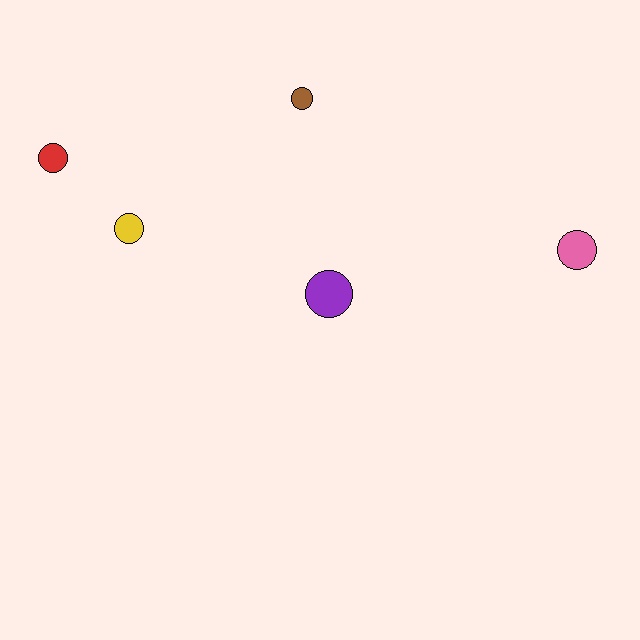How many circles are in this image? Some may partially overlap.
There are 5 circles.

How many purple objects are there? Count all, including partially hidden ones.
There is 1 purple object.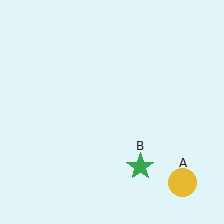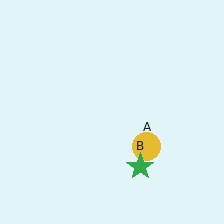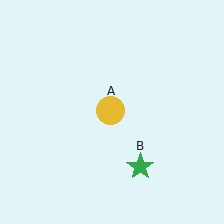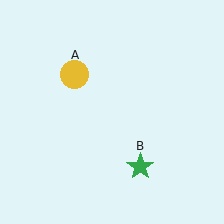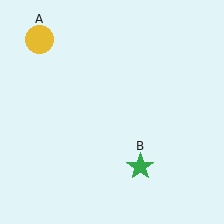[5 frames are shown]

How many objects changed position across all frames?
1 object changed position: yellow circle (object A).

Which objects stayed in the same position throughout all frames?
Green star (object B) remained stationary.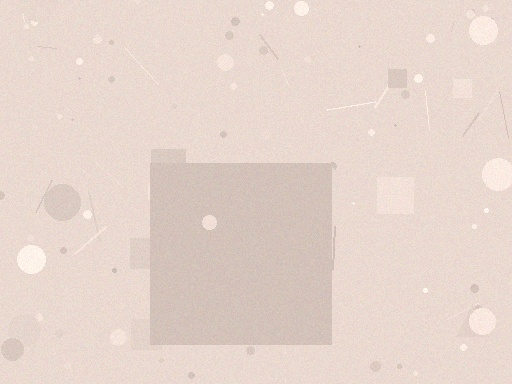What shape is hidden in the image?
A square is hidden in the image.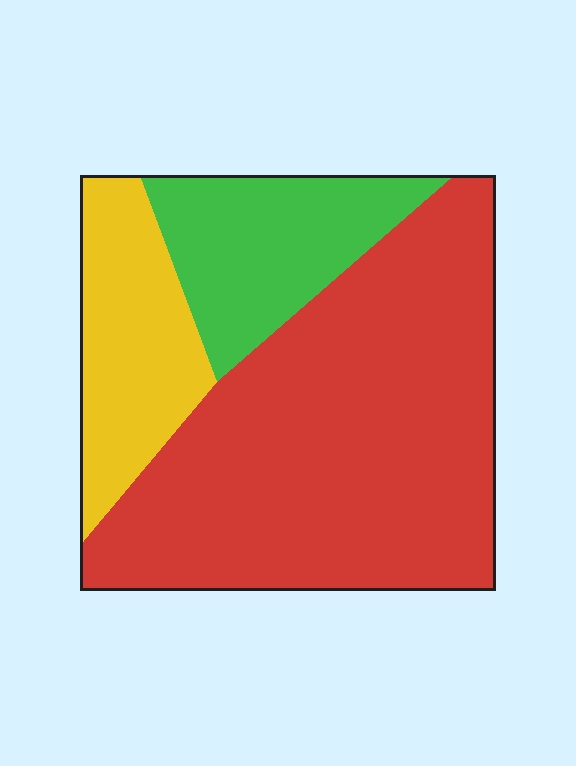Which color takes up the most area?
Red, at roughly 65%.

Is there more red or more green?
Red.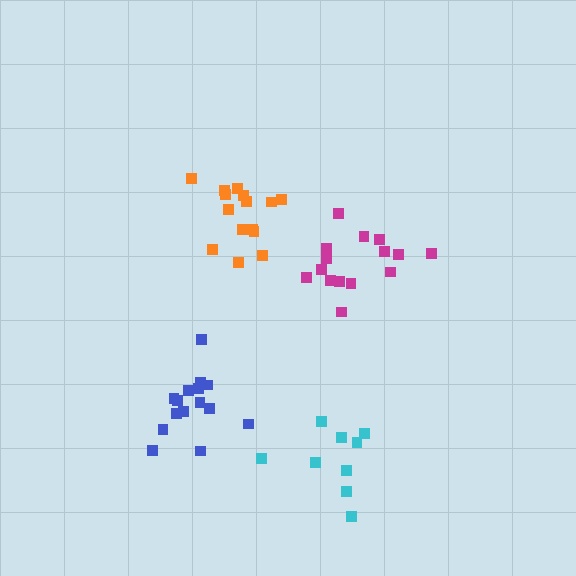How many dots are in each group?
Group 1: 15 dots, Group 2: 15 dots, Group 3: 9 dots, Group 4: 15 dots (54 total).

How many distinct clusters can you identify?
There are 4 distinct clusters.